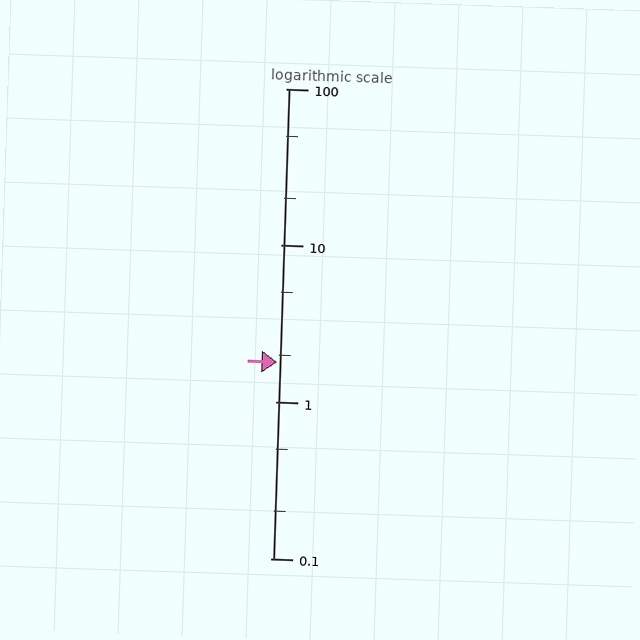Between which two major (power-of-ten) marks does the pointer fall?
The pointer is between 1 and 10.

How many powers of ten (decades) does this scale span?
The scale spans 3 decades, from 0.1 to 100.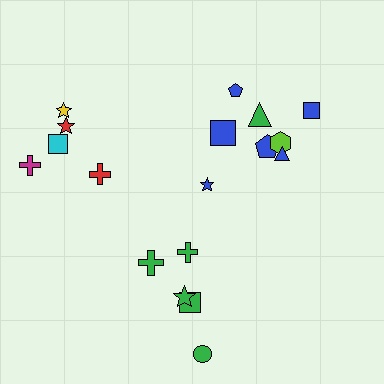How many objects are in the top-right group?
There are 8 objects.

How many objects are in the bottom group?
There are 5 objects.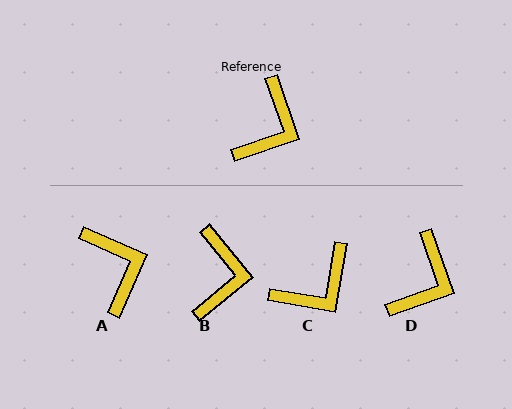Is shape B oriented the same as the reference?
No, it is off by about 20 degrees.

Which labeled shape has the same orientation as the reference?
D.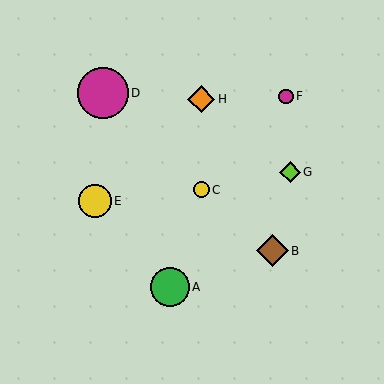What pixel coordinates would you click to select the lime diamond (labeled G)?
Click at (290, 172) to select the lime diamond G.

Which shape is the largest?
The magenta circle (labeled D) is the largest.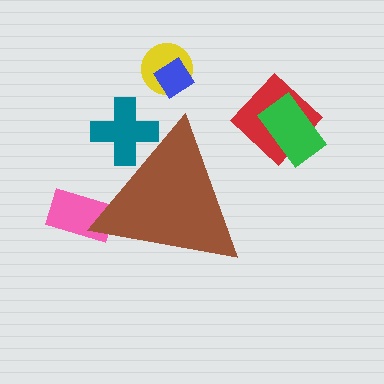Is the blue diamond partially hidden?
No, the blue diamond is fully visible.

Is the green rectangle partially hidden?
No, the green rectangle is fully visible.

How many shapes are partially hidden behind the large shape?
2 shapes are partially hidden.